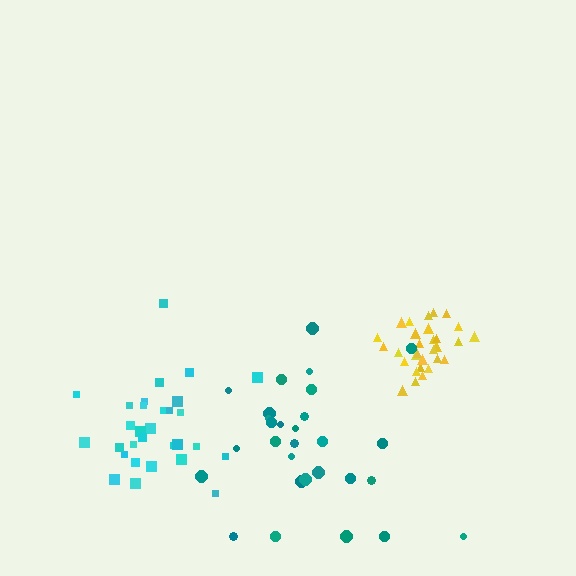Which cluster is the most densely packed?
Yellow.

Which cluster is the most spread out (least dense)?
Teal.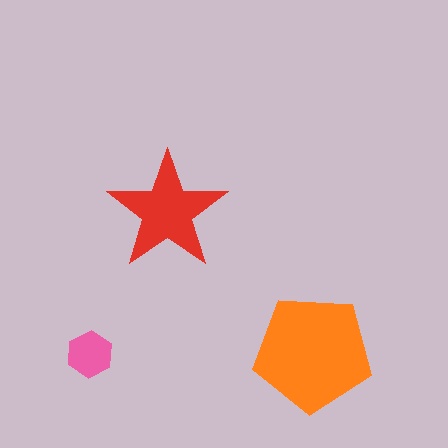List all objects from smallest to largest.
The pink hexagon, the red star, the orange pentagon.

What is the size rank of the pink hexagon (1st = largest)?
3rd.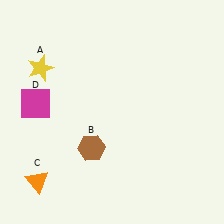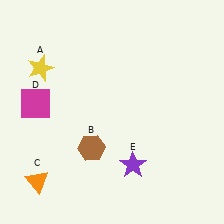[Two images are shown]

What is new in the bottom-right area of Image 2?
A purple star (E) was added in the bottom-right area of Image 2.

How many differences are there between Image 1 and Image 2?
There is 1 difference between the two images.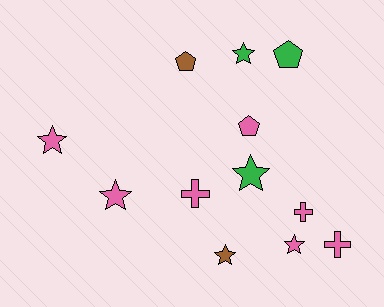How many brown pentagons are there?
There is 1 brown pentagon.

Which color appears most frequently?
Pink, with 7 objects.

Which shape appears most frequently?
Star, with 6 objects.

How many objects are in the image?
There are 12 objects.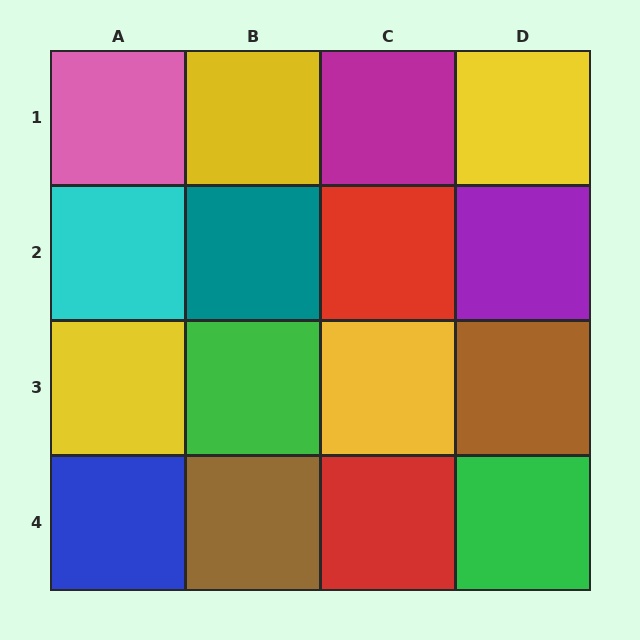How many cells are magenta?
1 cell is magenta.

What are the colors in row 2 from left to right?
Cyan, teal, red, purple.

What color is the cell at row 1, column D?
Yellow.